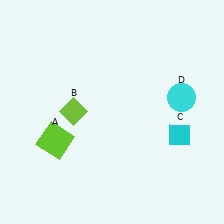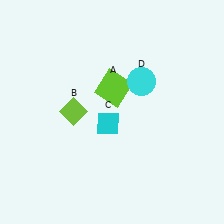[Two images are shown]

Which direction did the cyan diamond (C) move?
The cyan diamond (C) moved left.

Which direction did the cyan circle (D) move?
The cyan circle (D) moved left.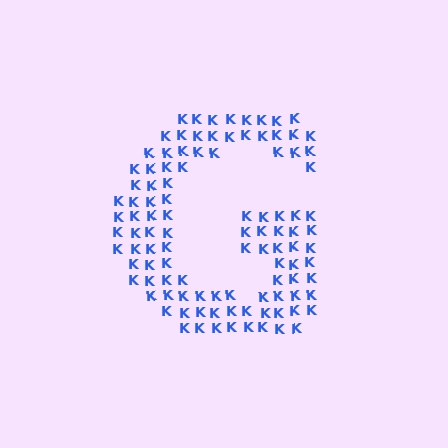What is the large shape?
The large shape is the letter G.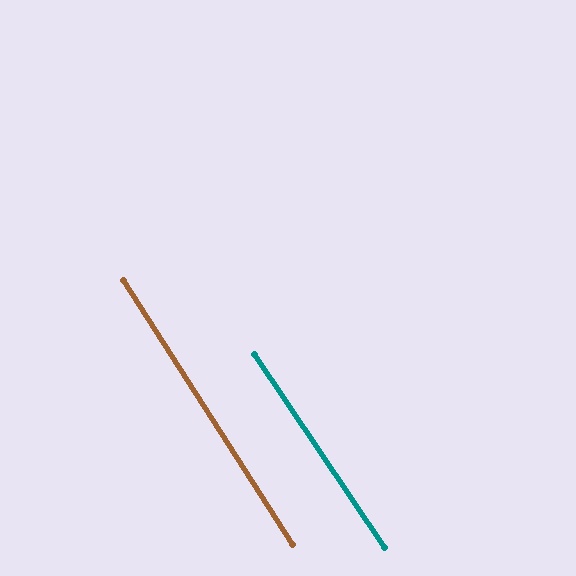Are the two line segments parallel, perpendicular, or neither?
Parallel — their directions differ by only 1.5°.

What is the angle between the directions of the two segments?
Approximately 1 degree.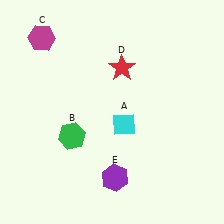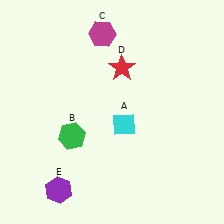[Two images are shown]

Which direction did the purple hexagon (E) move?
The purple hexagon (E) moved left.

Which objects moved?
The objects that moved are: the magenta hexagon (C), the purple hexagon (E).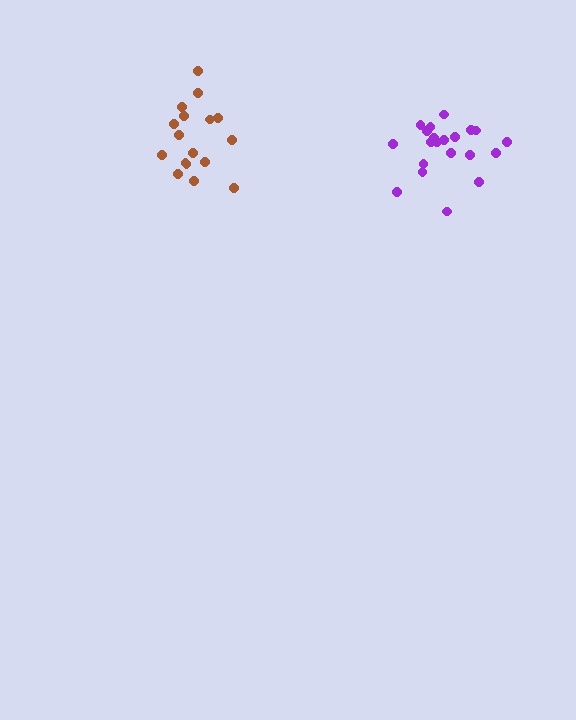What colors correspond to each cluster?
The clusters are colored: brown, purple.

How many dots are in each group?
Group 1: 17 dots, Group 2: 21 dots (38 total).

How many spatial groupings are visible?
There are 2 spatial groupings.